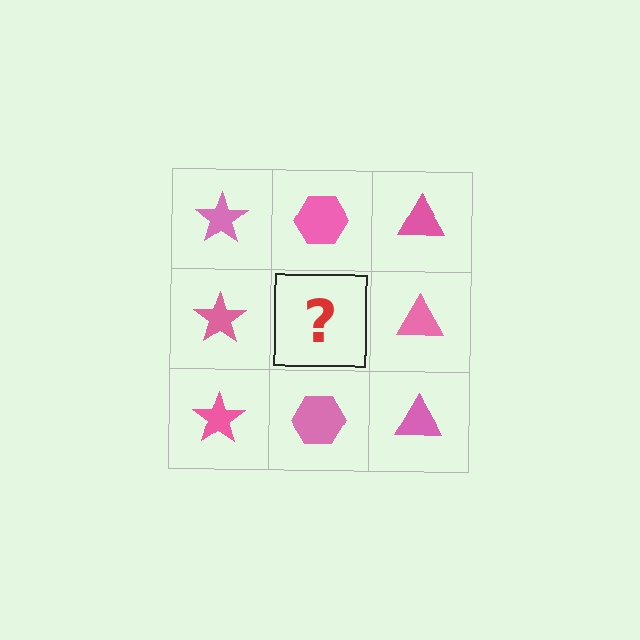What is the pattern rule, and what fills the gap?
The rule is that each column has a consistent shape. The gap should be filled with a pink hexagon.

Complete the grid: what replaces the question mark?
The question mark should be replaced with a pink hexagon.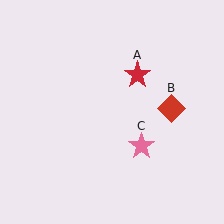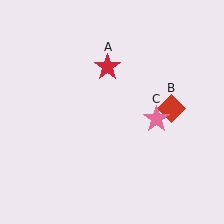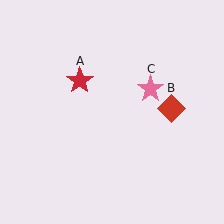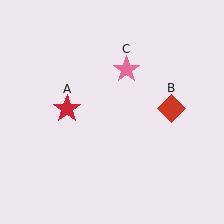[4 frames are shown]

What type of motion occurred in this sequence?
The red star (object A), pink star (object C) rotated counterclockwise around the center of the scene.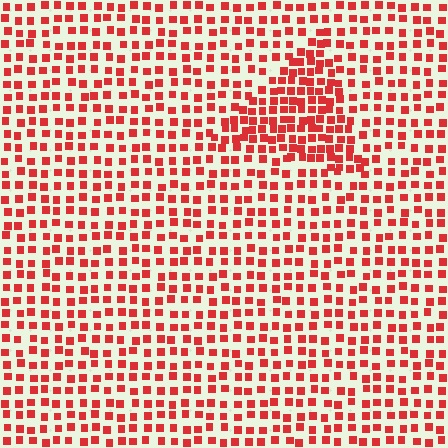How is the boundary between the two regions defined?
The boundary is defined by a change in element density (approximately 1.8x ratio). All elements are the same color, size, and shape.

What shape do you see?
I see a triangle.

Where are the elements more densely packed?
The elements are more densely packed inside the triangle boundary.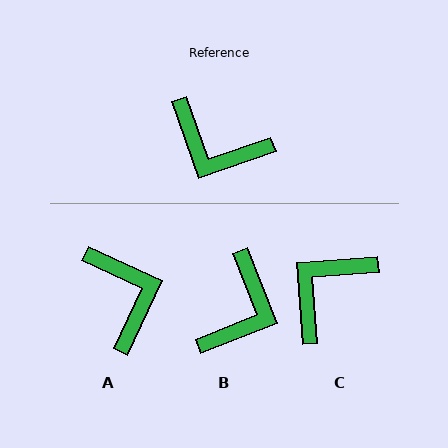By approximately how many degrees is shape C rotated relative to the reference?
Approximately 105 degrees clockwise.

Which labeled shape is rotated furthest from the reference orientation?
A, about 136 degrees away.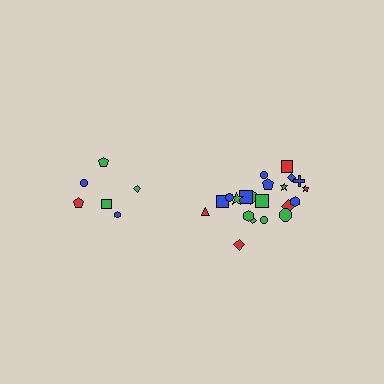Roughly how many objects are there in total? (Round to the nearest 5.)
Roughly 30 objects in total.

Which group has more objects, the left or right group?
The right group.